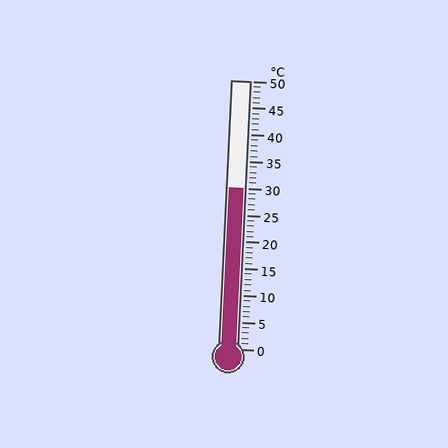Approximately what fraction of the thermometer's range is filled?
The thermometer is filled to approximately 60% of its range.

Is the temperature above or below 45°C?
The temperature is below 45°C.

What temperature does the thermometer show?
The thermometer shows approximately 30°C.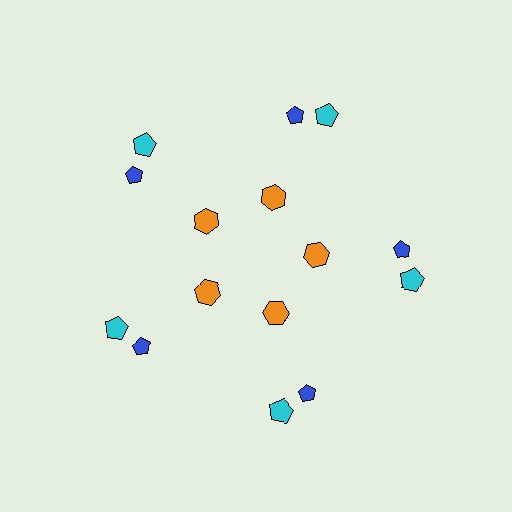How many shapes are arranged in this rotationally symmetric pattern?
There are 15 shapes, arranged in 5 groups of 3.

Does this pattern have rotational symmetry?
Yes, this pattern has 5-fold rotational symmetry. It looks the same after rotating 72 degrees around the center.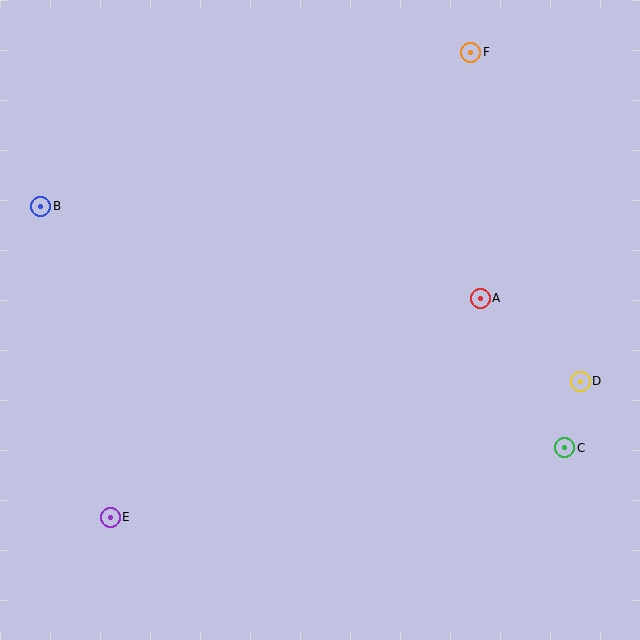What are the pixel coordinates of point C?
Point C is at (565, 448).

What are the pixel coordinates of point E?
Point E is at (110, 517).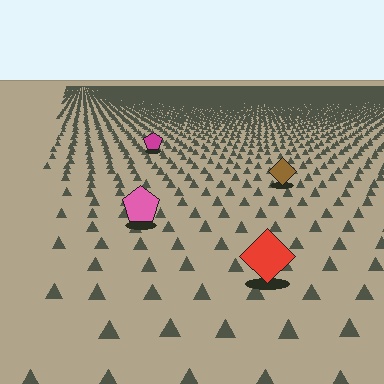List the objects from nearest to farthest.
From nearest to farthest: the red diamond, the pink pentagon, the brown diamond, the magenta pentagon.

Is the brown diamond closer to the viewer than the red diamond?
No. The red diamond is closer — you can tell from the texture gradient: the ground texture is coarser near it.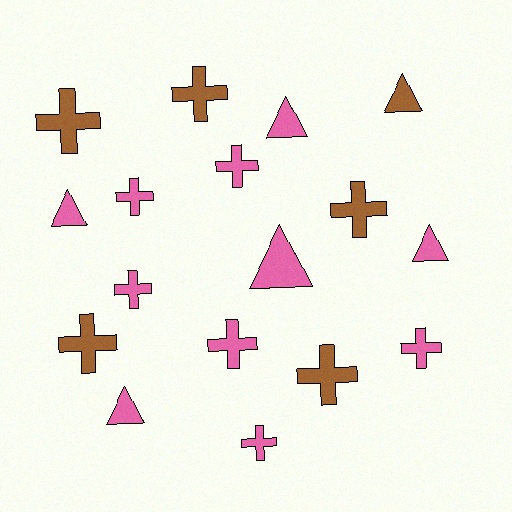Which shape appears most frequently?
Cross, with 11 objects.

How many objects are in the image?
There are 17 objects.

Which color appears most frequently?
Pink, with 11 objects.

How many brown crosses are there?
There are 5 brown crosses.